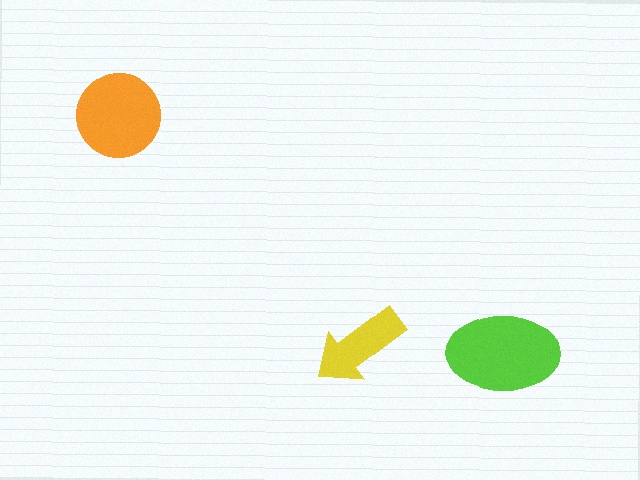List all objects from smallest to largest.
The yellow arrow, the orange circle, the lime ellipse.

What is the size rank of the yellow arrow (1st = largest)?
3rd.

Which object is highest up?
The orange circle is topmost.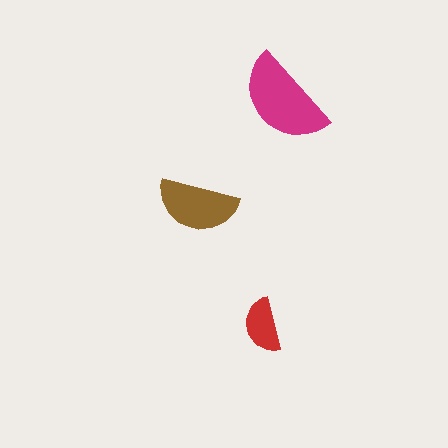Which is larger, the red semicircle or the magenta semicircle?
The magenta one.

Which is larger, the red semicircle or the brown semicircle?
The brown one.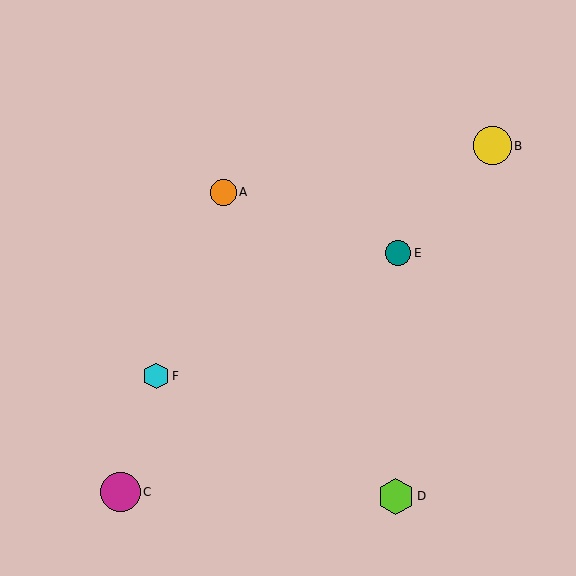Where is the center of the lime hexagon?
The center of the lime hexagon is at (396, 496).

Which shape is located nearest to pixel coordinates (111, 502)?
The magenta circle (labeled C) at (121, 492) is nearest to that location.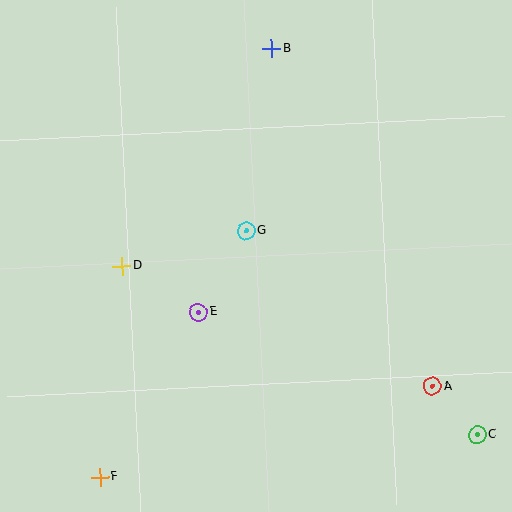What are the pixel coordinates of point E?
Point E is at (199, 312).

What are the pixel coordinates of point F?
Point F is at (100, 477).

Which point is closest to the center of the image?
Point G at (246, 231) is closest to the center.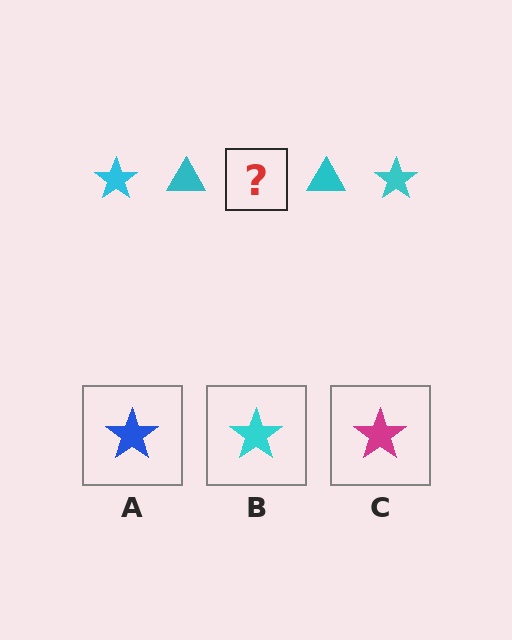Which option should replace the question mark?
Option B.